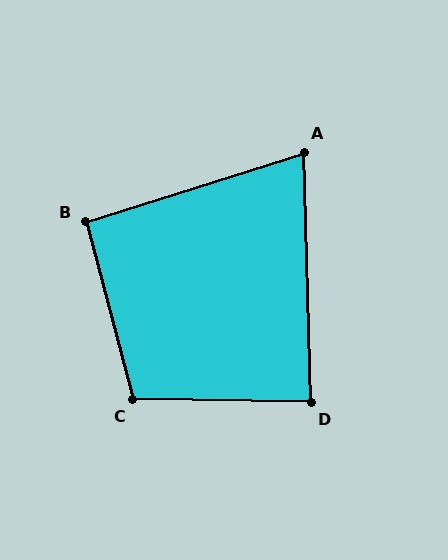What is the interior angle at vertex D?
Approximately 88 degrees (approximately right).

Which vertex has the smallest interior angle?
A, at approximately 74 degrees.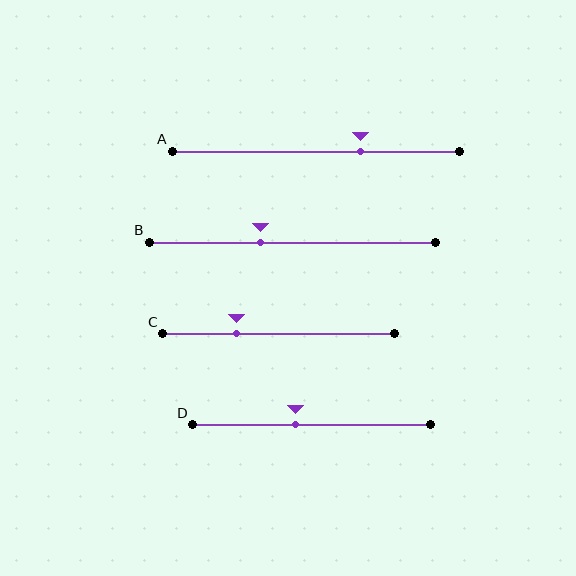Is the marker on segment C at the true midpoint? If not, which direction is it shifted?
No, the marker on segment C is shifted to the left by about 18% of the segment length.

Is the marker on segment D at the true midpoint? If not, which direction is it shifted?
No, the marker on segment D is shifted to the left by about 7% of the segment length.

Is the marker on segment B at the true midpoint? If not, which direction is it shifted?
No, the marker on segment B is shifted to the left by about 11% of the segment length.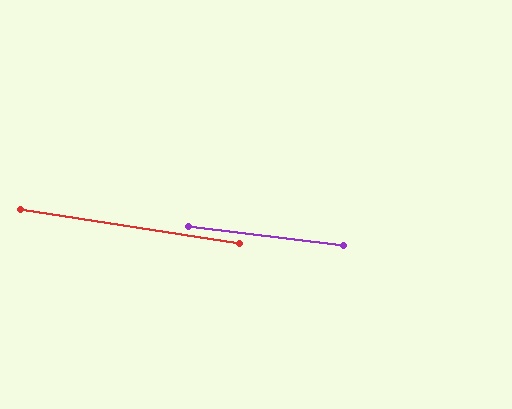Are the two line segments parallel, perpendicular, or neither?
Parallel — their directions differ by only 1.8°.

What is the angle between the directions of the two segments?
Approximately 2 degrees.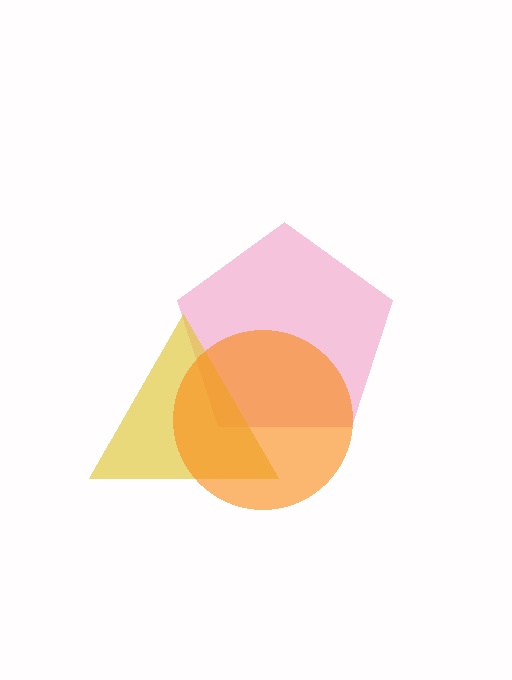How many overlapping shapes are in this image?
There are 3 overlapping shapes in the image.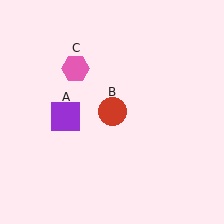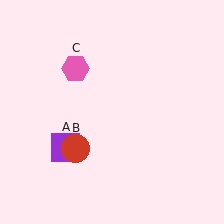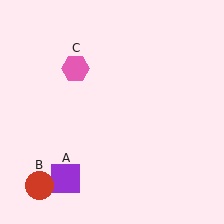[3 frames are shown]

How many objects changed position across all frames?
2 objects changed position: purple square (object A), red circle (object B).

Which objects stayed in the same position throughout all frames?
Pink hexagon (object C) remained stationary.